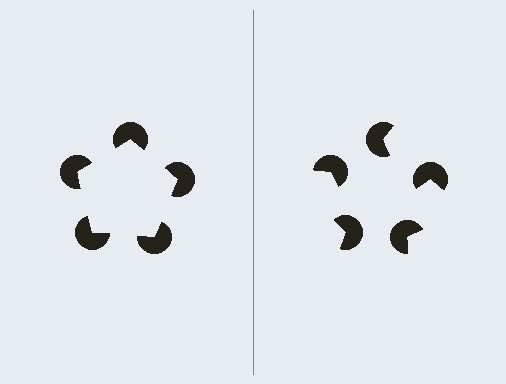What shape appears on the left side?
An illusory pentagon.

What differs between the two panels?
The pac-man discs are positioned identically on both sides; only the wedge orientations differ. On the left they align to a pentagon; on the right they are misaligned.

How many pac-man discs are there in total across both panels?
10 — 5 on each side.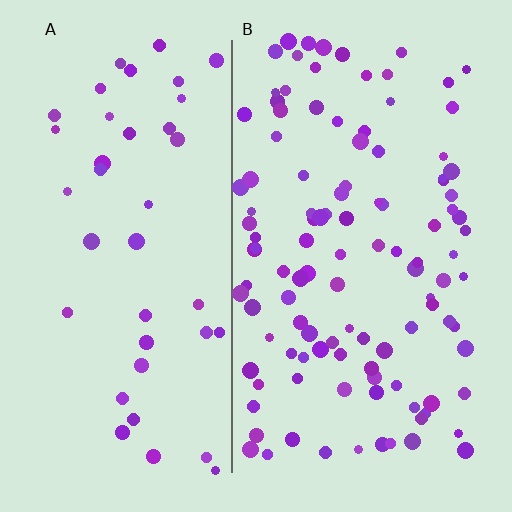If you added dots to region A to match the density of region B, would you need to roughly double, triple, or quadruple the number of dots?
Approximately triple.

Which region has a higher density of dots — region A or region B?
B (the right).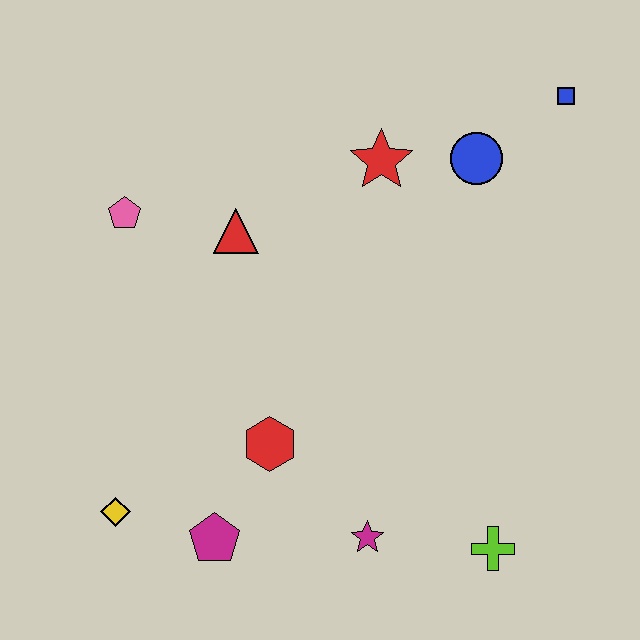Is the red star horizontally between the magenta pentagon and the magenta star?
No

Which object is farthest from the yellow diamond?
The blue square is farthest from the yellow diamond.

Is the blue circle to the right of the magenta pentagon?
Yes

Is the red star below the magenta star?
No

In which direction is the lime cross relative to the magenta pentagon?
The lime cross is to the right of the magenta pentagon.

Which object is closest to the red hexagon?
The magenta pentagon is closest to the red hexagon.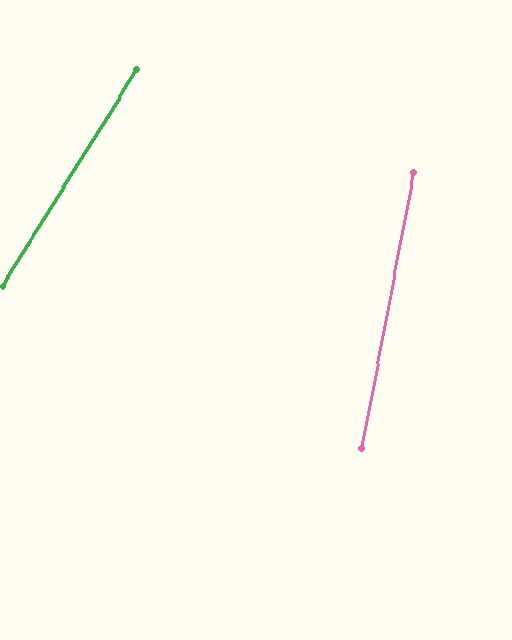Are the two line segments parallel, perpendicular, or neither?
Neither parallel nor perpendicular — they differ by about 21°.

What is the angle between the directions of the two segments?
Approximately 21 degrees.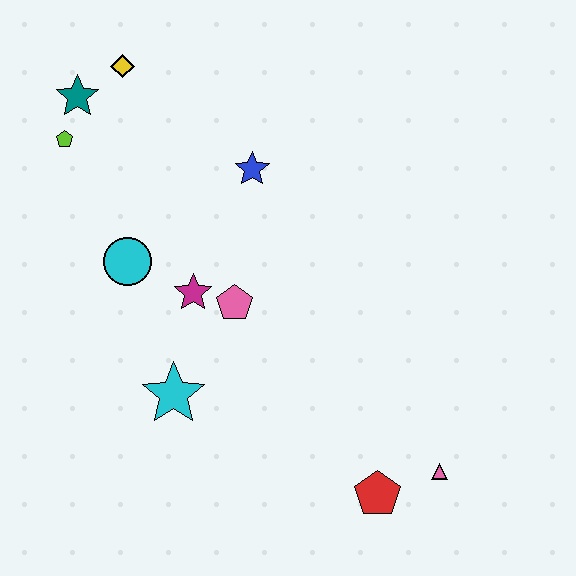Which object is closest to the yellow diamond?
The teal star is closest to the yellow diamond.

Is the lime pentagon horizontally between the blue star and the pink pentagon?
No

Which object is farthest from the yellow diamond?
The pink triangle is farthest from the yellow diamond.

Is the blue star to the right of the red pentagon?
No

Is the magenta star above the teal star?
No